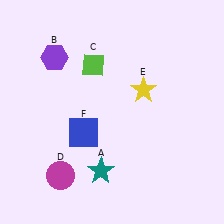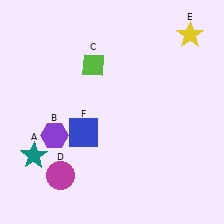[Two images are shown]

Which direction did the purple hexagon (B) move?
The purple hexagon (B) moved down.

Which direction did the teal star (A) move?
The teal star (A) moved left.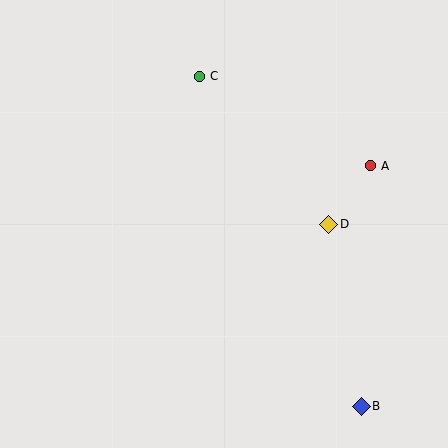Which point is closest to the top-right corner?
Point A is closest to the top-right corner.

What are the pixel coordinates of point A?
Point A is at (370, 166).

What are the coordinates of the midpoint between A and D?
The midpoint between A and D is at (350, 195).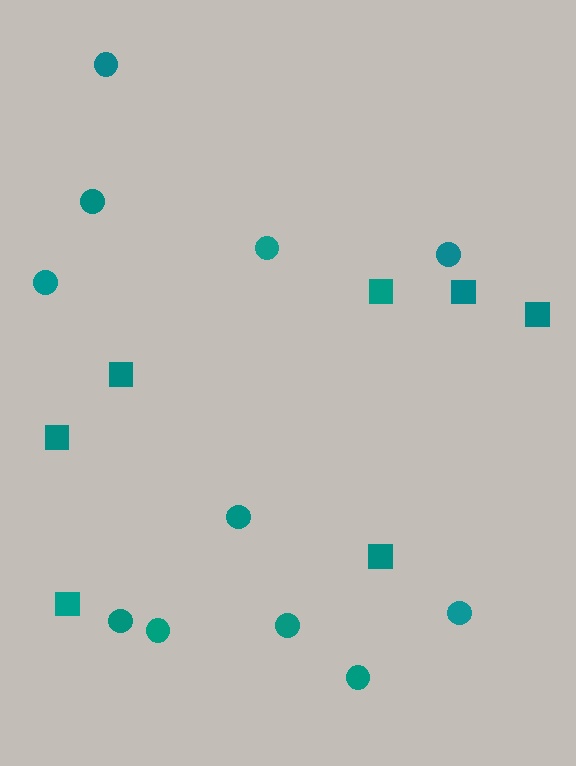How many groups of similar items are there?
There are 2 groups: one group of circles (11) and one group of squares (7).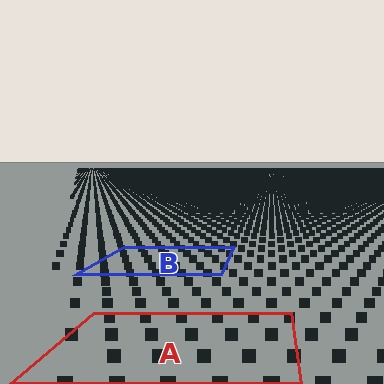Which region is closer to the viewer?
Region A is closer. The texture elements there are larger and more spread out.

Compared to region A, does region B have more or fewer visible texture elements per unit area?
Region B has more texture elements per unit area — they are packed more densely because it is farther away.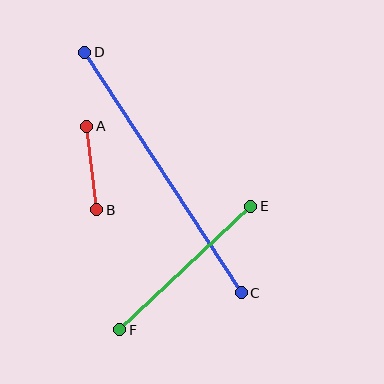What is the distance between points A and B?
The distance is approximately 84 pixels.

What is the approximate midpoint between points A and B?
The midpoint is at approximately (92, 168) pixels.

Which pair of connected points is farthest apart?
Points C and D are farthest apart.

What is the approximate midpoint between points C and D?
The midpoint is at approximately (163, 172) pixels.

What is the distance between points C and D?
The distance is approximately 287 pixels.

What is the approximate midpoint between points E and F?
The midpoint is at approximately (185, 268) pixels.